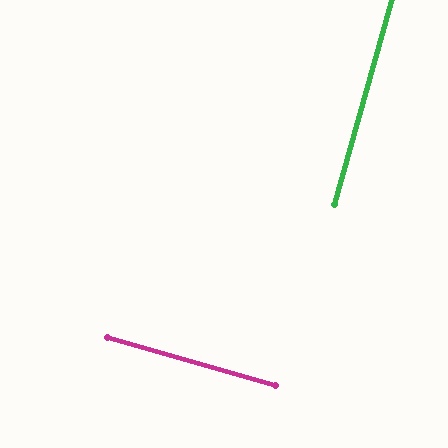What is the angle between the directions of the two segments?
Approximately 90 degrees.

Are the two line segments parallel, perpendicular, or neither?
Perpendicular — they meet at approximately 90°.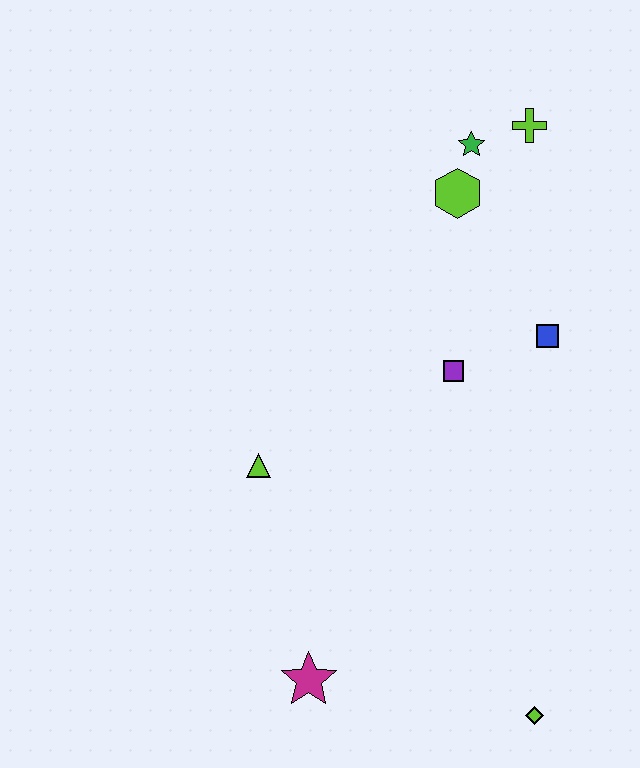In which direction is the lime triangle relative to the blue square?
The lime triangle is to the left of the blue square.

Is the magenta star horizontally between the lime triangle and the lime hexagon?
Yes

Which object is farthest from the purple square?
The lime diamond is farthest from the purple square.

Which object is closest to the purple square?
The blue square is closest to the purple square.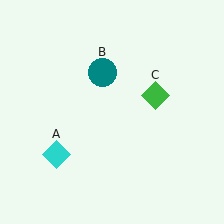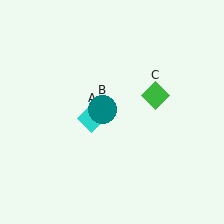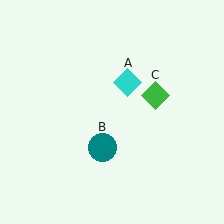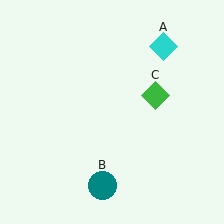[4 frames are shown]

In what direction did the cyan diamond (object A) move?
The cyan diamond (object A) moved up and to the right.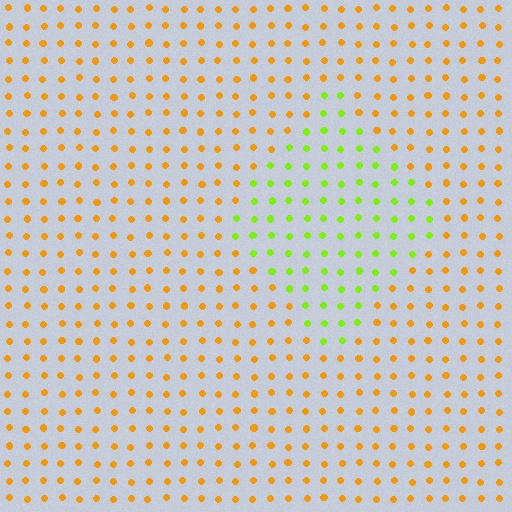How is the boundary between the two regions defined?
The boundary is defined purely by a slight shift in hue (about 54 degrees). Spacing, size, and orientation are identical on both sides.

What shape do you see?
I see a diamond.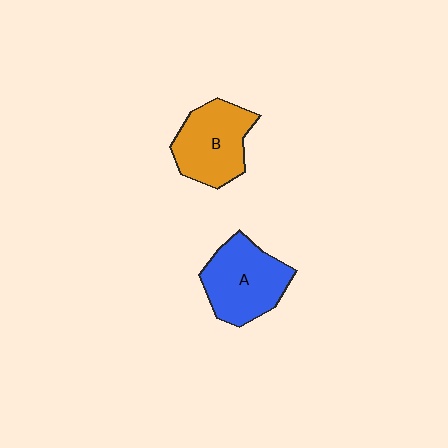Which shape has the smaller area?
Shape B (orange).